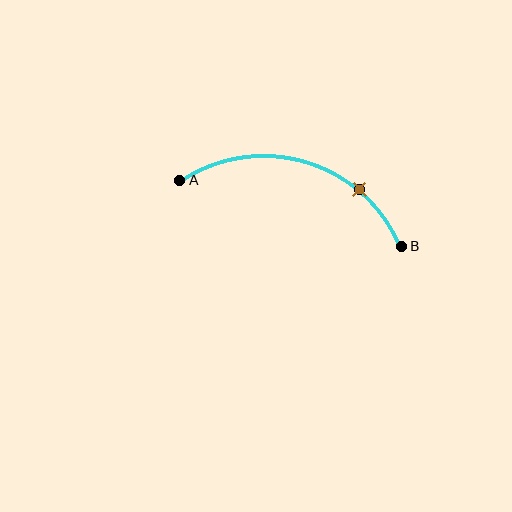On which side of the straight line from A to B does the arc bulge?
The arc bulges above the straight line connecting A and B.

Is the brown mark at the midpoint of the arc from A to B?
No. The brown mark lies on the arc but is closer to endpoint B. The arc midpoint would be at the point on the curve equidistant along the arc from both A and B.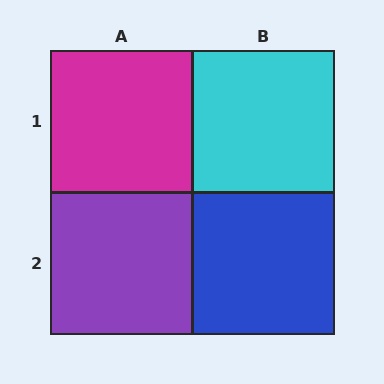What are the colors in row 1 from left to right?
Magenta, cyan.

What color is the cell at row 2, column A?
Purple.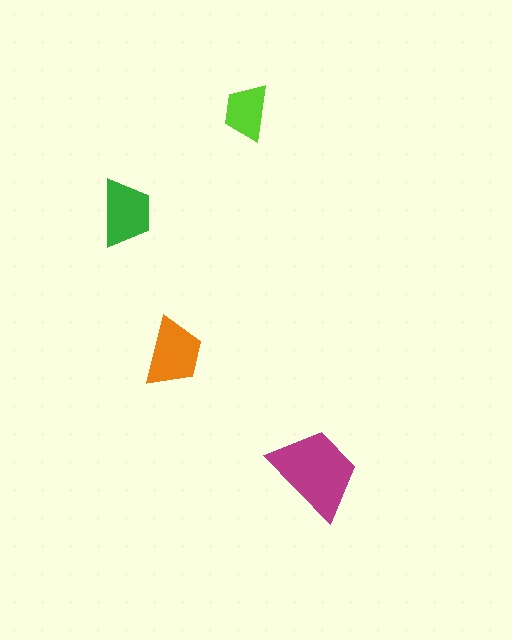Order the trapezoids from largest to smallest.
the magenta one, the orange one, the green one, the lime one.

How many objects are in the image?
There are 4 objects in the image.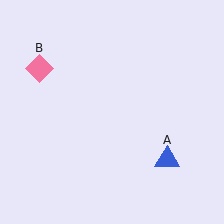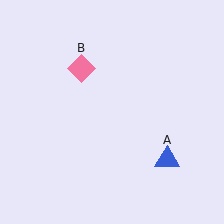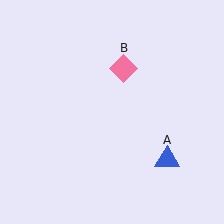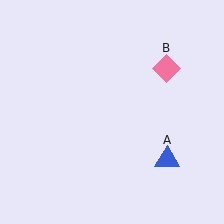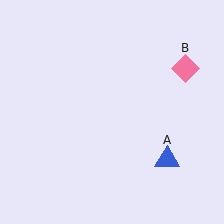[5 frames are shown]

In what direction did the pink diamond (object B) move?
The pink diamond (object B) moved right.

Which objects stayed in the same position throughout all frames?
Blue triangle (object A) remained stationary.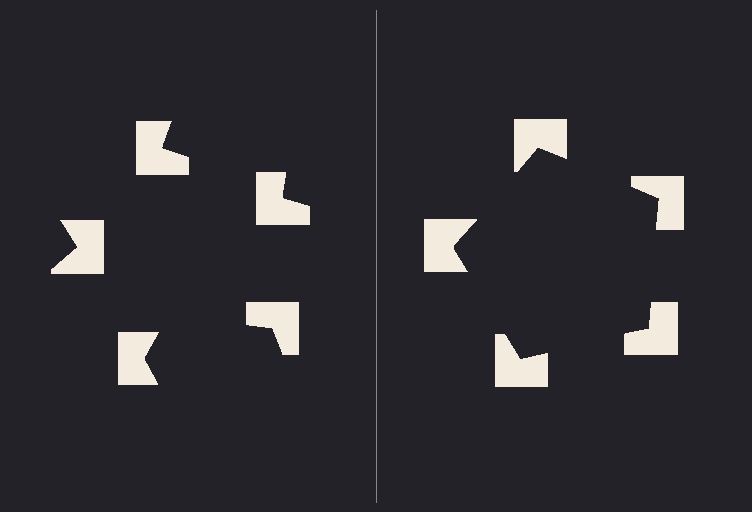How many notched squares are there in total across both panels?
10 — 5 on each side.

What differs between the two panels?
The notched squares are positioned identically on both sides; only the wedge orientations differ. On the right they align to a pentagon; on the left they are misaligned.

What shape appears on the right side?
An illusory pentagon.